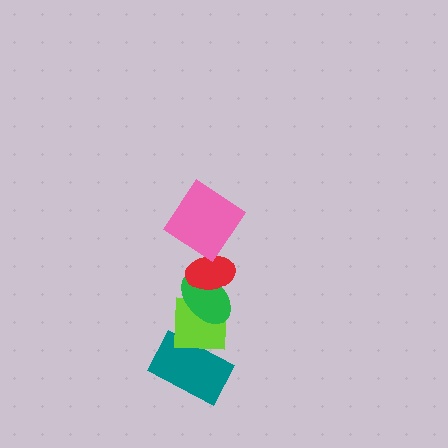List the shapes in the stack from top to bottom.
From top to bottom: the pink diamond, the red ellipse, the green ellipse, the lime square, the teal rectangle.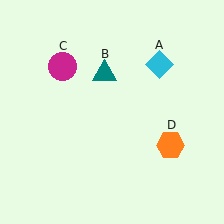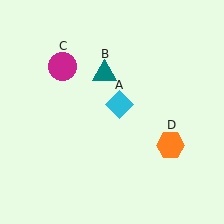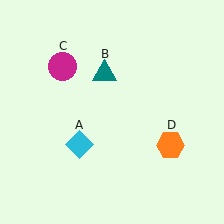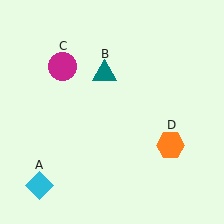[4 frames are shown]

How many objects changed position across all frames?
1 object changed position: cyan diamond (object A).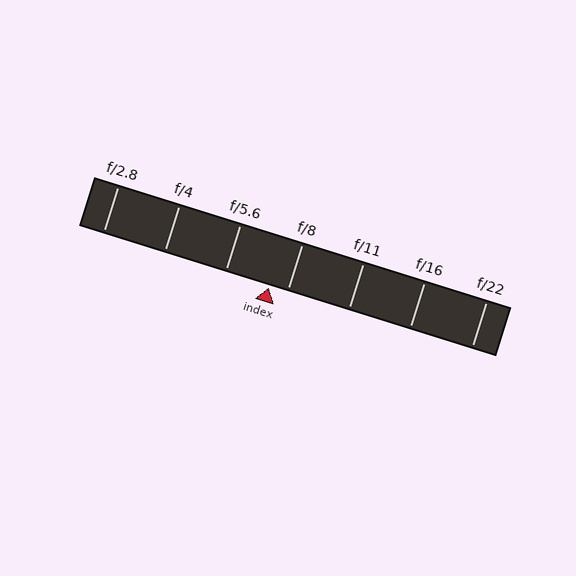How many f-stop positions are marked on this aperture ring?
There are 7 f-stop positions marked.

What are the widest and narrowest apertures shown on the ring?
The widest aperture shown is f/2.8 and the narrowest is f/22.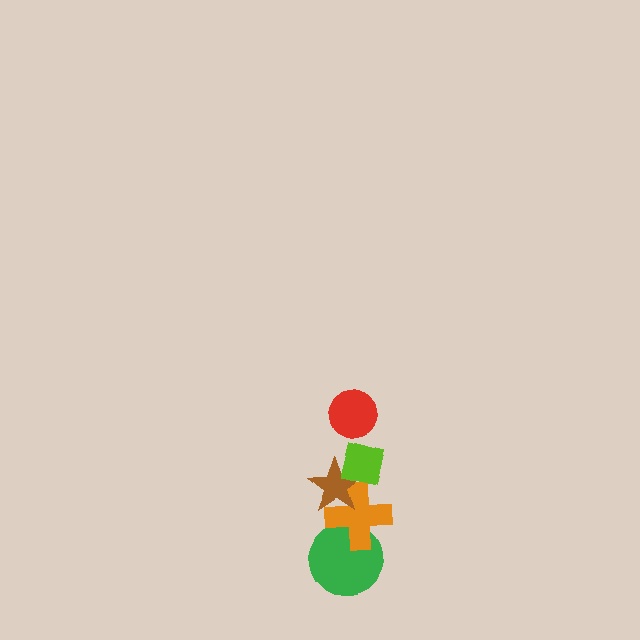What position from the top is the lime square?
The lime square is 2nd from the top.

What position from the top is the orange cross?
The orange cross is 4th from the top.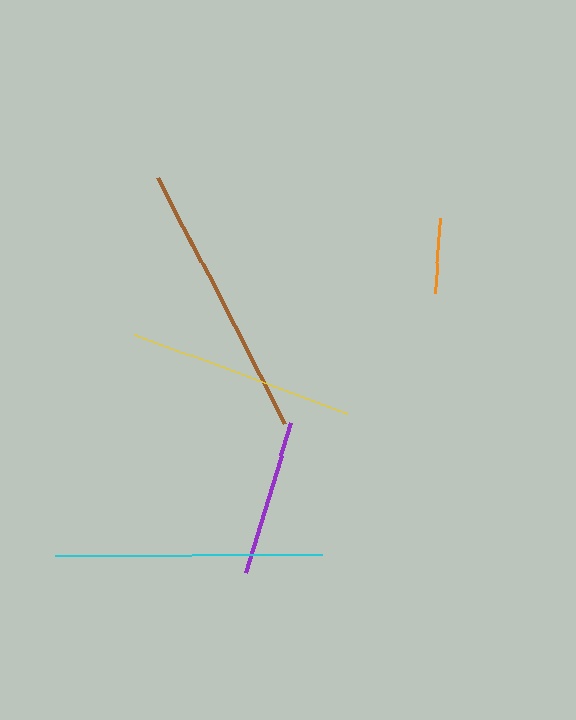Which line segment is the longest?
The brown line is the longest at approximately 277 pixels.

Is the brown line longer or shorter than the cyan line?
The brown line is longer than the cyan line.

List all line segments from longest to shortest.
From longest to shortest: brown, cyan, yellow, purple, orange.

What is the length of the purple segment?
The purple segment is approximately 157 pixels long.